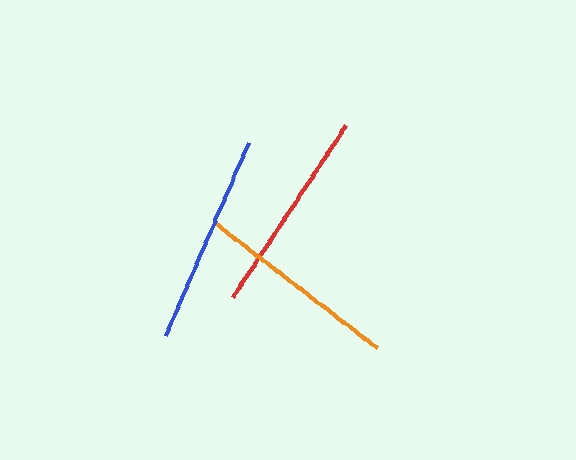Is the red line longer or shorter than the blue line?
The blue line is longer than the red line.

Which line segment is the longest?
The blue line is the longest at approximately 210 pixels.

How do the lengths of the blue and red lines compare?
The blue and red lines are approximately the same length.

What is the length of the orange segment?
The orange segment is approximately 206 pixels long.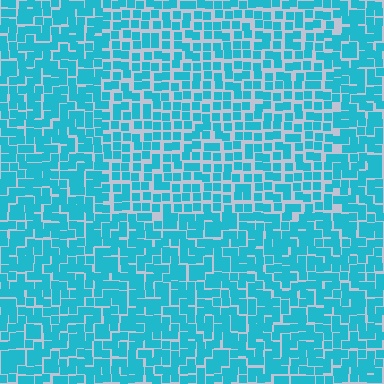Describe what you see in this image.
The image contains small cyan elements arranged at two different densities. A rectangle-shaped region is visible where the elements are less densely packed than the surrounding area.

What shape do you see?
I see a rectangle.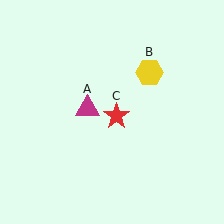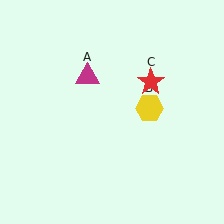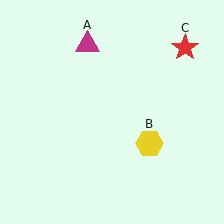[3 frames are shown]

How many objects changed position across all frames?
3 objects changed position: magenta triangle (object A), yellow hexagon (object B), red star (object C).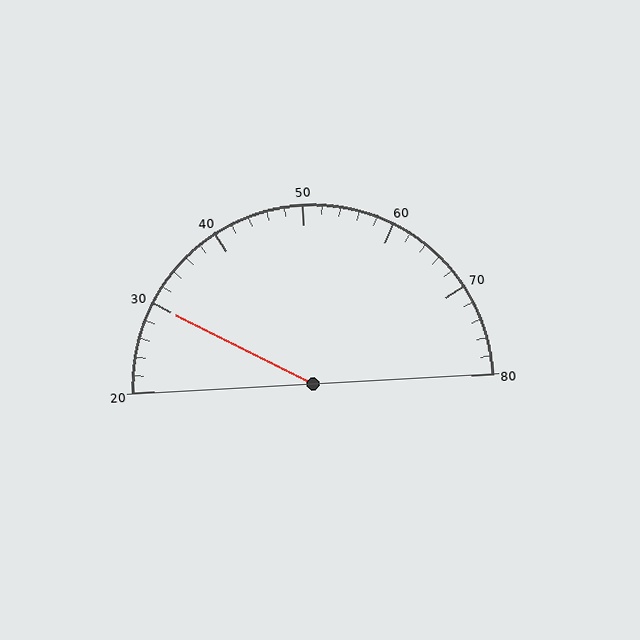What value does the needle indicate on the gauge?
The needle indicates approximately 30.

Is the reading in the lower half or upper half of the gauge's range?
The reading is in the lower half of the range (20 to 80).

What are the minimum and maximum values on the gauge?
The gauge ranges from 20 to 80.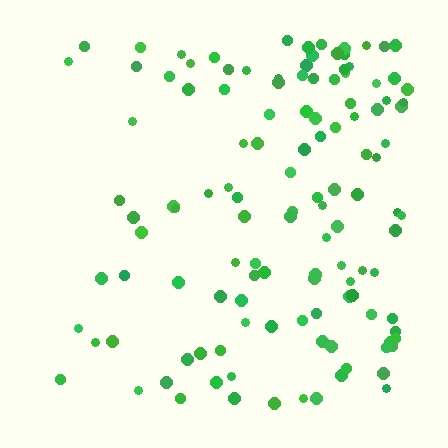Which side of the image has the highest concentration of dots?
The right.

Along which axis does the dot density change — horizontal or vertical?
Horizontal.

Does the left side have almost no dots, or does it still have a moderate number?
Still a moderate number, just noticeably fewer than the right.